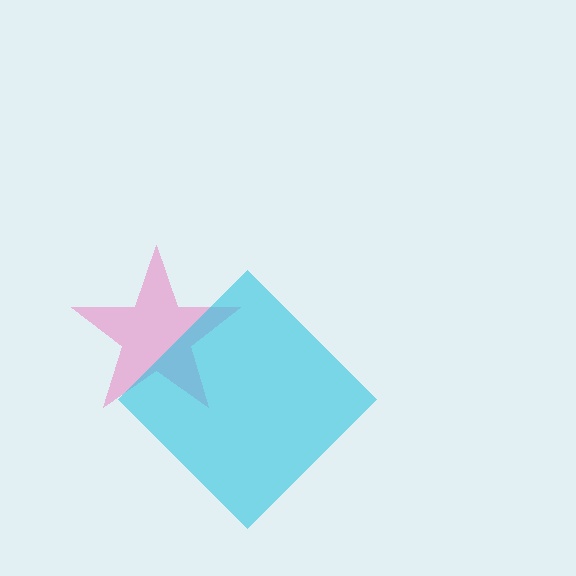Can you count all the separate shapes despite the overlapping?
Yes, there are 2 separate shapes.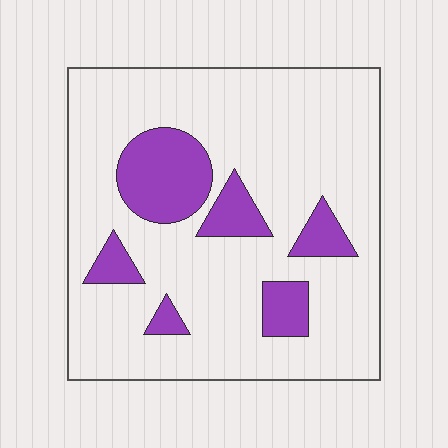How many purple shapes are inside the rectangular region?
6.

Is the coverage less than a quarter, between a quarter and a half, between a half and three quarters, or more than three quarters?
Less than a quarter.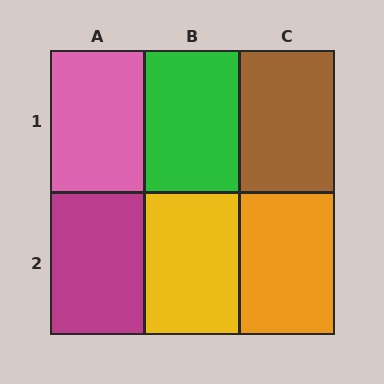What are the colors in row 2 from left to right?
Magenta, yellow, orange.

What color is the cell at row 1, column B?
Green.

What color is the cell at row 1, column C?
Brown.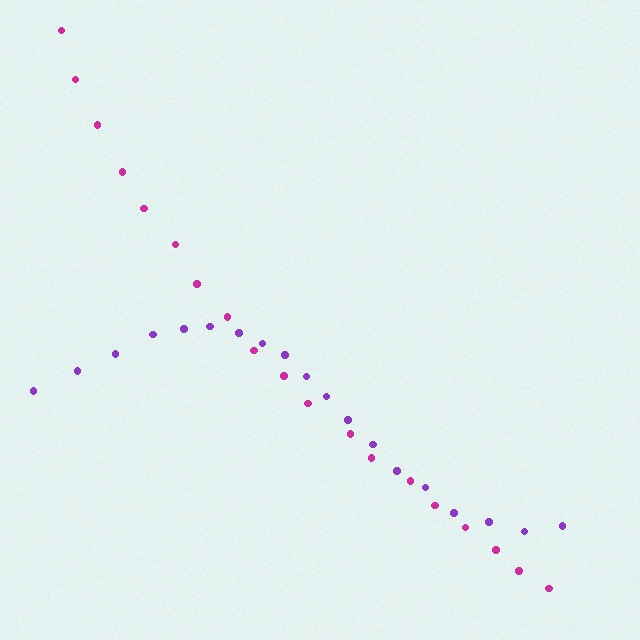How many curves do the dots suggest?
There are 2 distinct paths.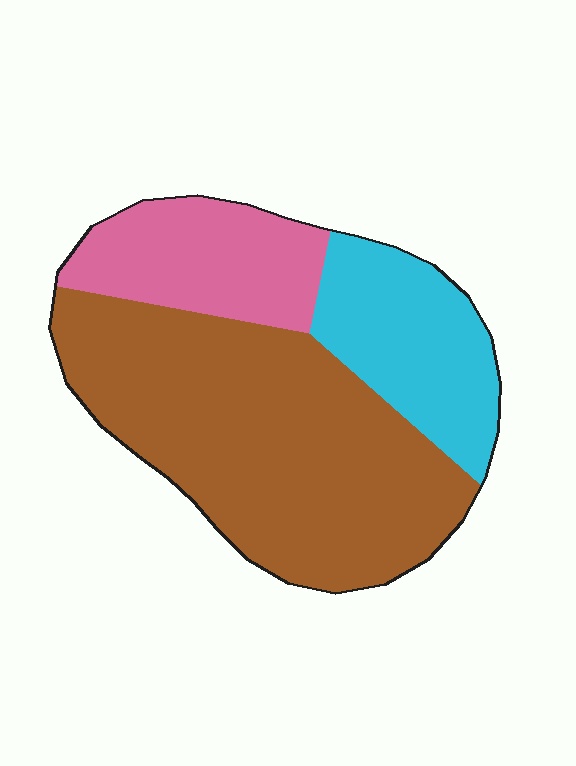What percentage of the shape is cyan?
Cyan takes up about one fifth (1/5) of the shape.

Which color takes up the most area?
Brown, at roughly 60%.